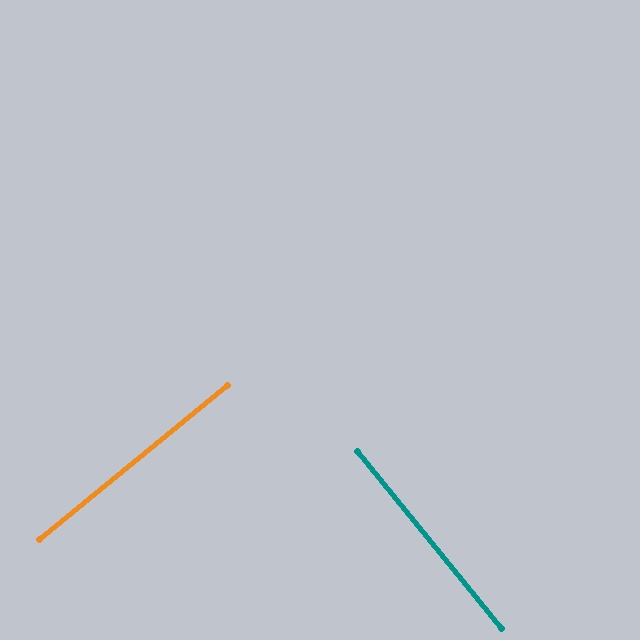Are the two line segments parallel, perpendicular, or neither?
Perpendicular — they meet at approximately 90°.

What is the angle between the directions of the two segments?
Approximately 90 degrees.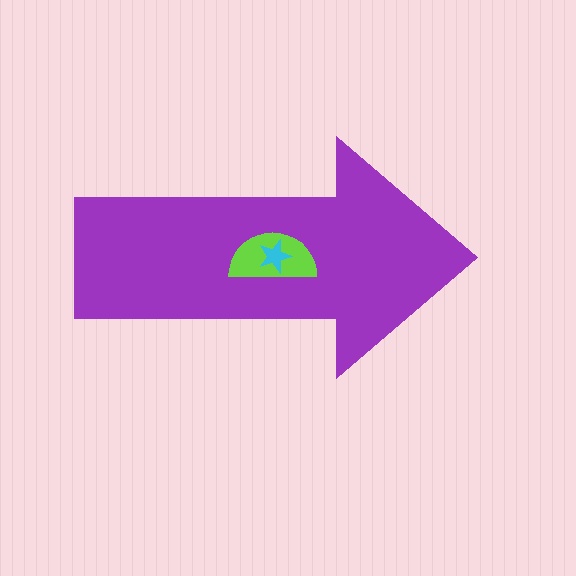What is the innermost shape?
The cyan star.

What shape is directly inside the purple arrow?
The lime semicircle.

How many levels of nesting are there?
3.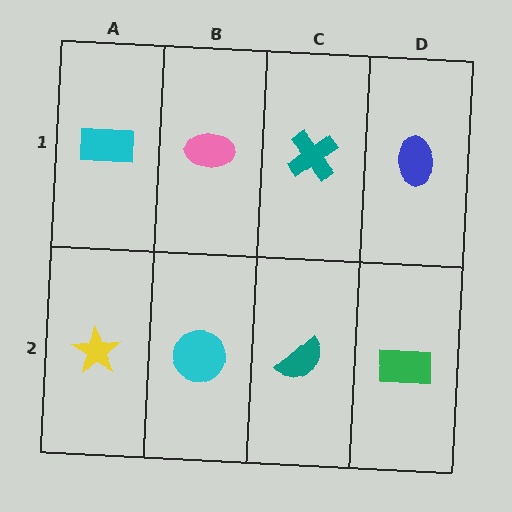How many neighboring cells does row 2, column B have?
3.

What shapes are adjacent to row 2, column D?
A blue ellipse (row 1, column D), a teal semicircle (row 2, column C).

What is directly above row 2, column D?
A blue ellipse.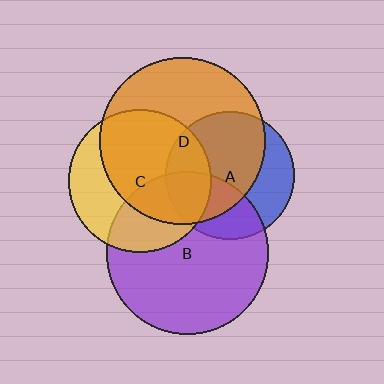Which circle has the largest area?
Circle D (orange).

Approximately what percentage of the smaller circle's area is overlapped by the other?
Approximately 35%.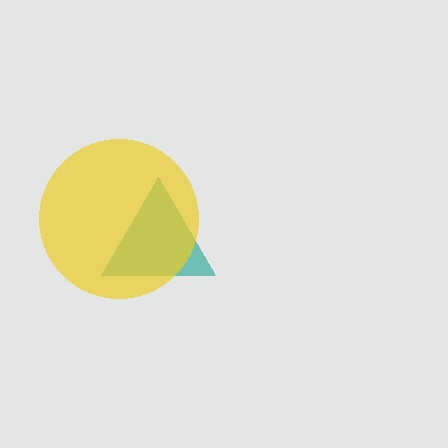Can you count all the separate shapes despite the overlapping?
Yes, there are 2 separate shapes.